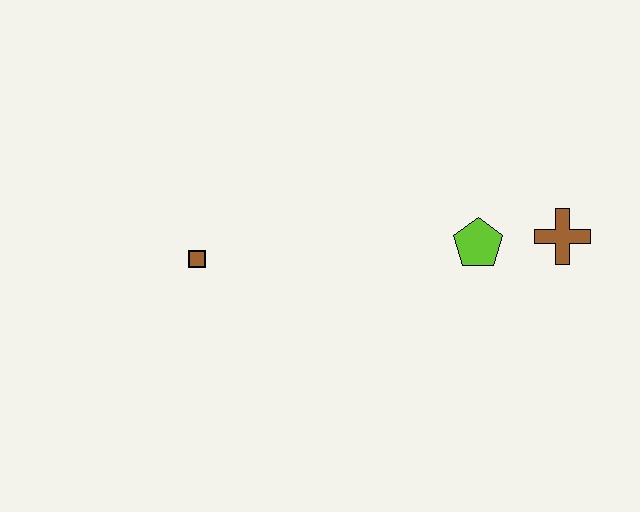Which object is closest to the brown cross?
The lime pentagon is closest to the brown cross.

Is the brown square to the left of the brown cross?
Yes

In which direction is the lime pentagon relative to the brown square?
The lime pentagon is to the right of the brown square.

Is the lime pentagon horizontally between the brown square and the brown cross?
Yes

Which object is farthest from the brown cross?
The brown square is farthest from the brown cross.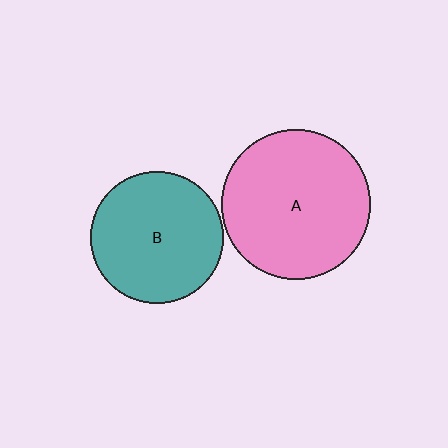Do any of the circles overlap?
No, none of the circles overlap.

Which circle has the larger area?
Circle A (pink).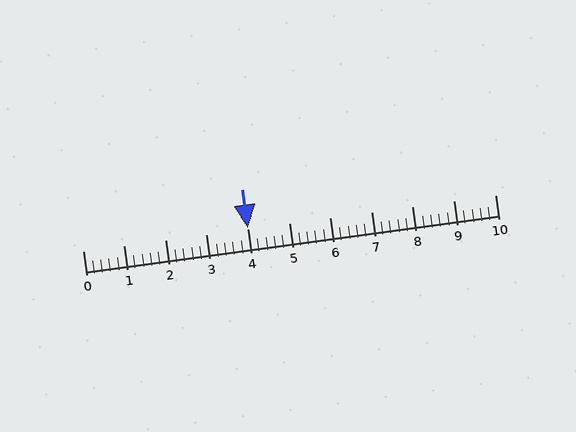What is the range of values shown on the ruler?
The ruler shows values from 0 to 10.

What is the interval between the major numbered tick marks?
The major tick marks are spaced 1 units apart.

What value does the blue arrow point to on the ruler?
The blue arrow points to approximately 4.0.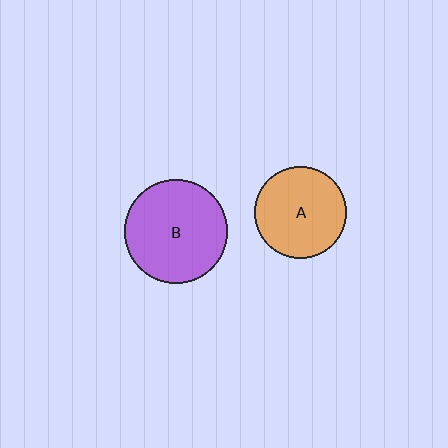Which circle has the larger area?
Circle B (purple).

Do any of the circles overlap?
No, none of the circles overlap.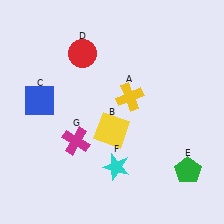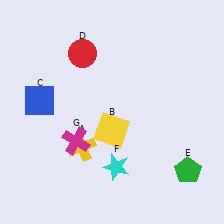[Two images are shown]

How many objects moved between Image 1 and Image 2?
1 object moved between the two images.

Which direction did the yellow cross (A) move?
The yellow cross (A) moved down.